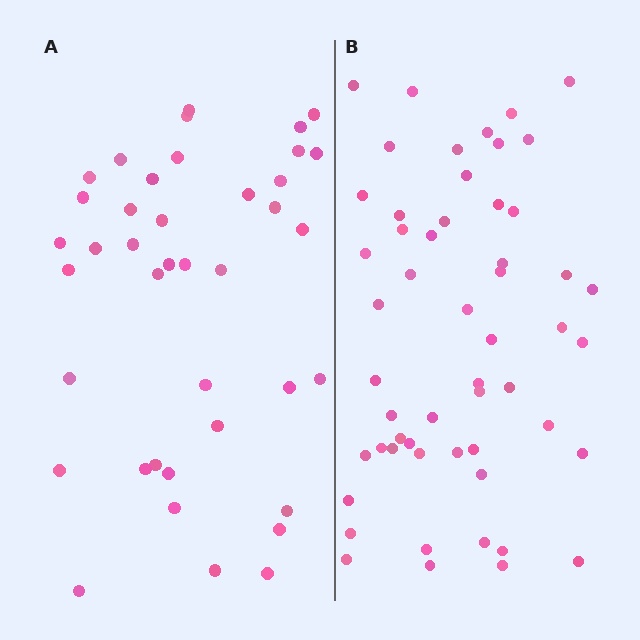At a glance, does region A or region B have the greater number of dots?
Region B (the right region) has more dots.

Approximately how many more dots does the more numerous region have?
Region B has approximately 15 more dots than region A.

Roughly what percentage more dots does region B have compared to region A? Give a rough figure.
About 35% more.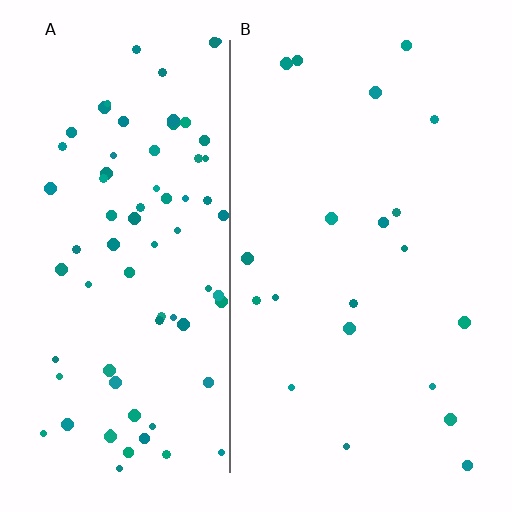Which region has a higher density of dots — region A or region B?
A (the left).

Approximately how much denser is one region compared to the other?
Approximately 3.7× — region A over region B.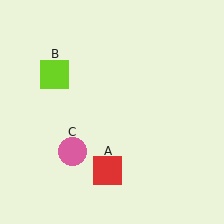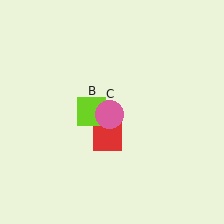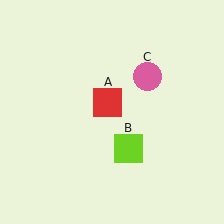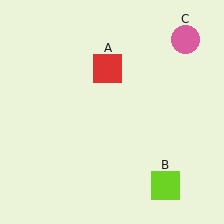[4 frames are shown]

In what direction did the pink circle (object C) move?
The pink circle (object C) moved up and to the right.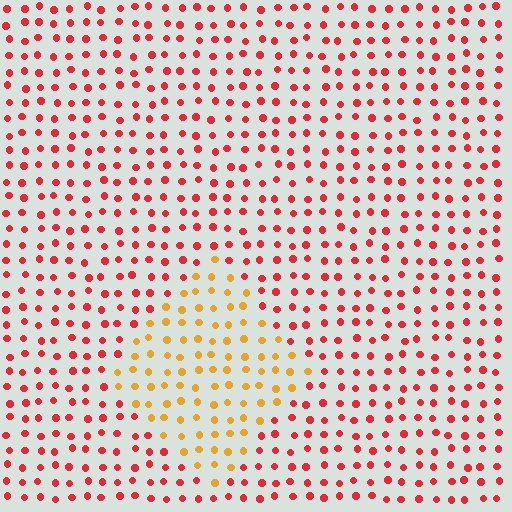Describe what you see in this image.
The image is filled with small red elements in a uniform arrangement. A diamond-shaped region is visible where the elements are tinted to a slightly different hue, forming a subtle color boundary.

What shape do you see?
I see a diamond.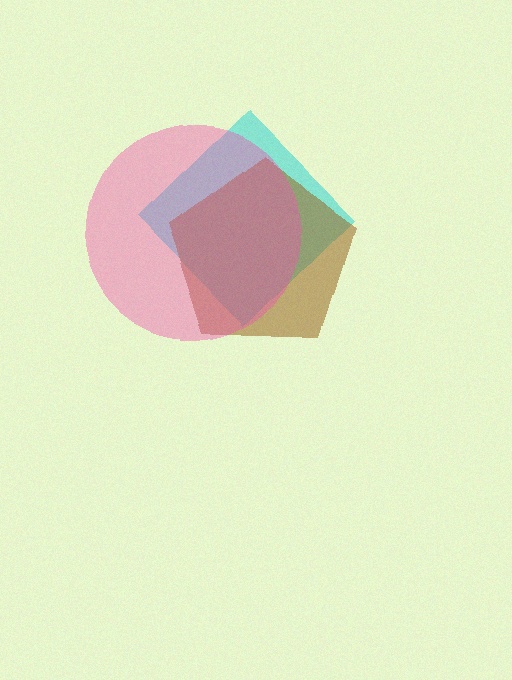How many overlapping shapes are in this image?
There are 3 overlapping shapes in the image.